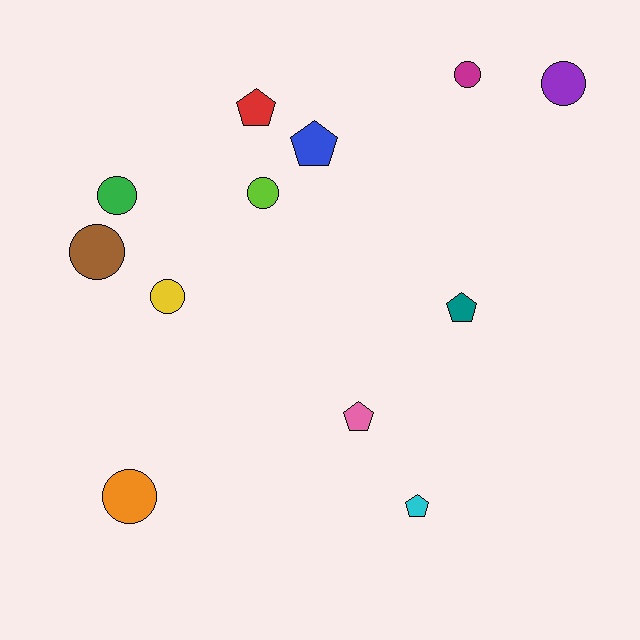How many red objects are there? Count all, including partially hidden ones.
There is 1 red object.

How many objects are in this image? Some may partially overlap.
There are 12 objects.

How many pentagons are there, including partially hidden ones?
There are 5 pentagons.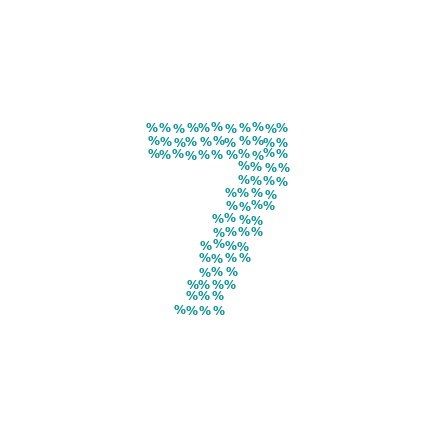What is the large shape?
The large shape is the digit 7.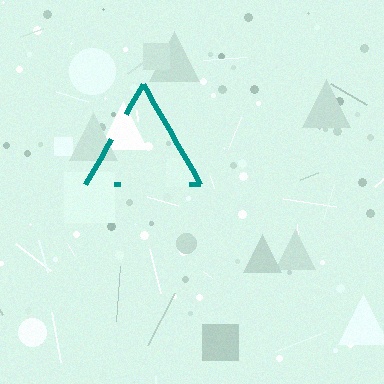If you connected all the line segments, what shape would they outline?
They would outline a triangle.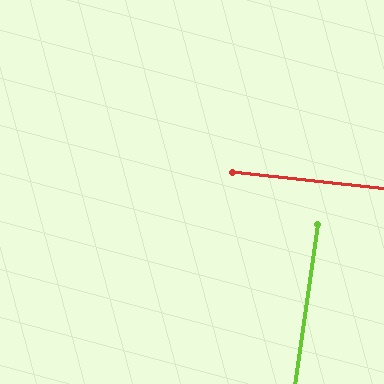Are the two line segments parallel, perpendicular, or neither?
Perpendicular — they meet at approximately 88°.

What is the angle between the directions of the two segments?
Approximately 88 degrees.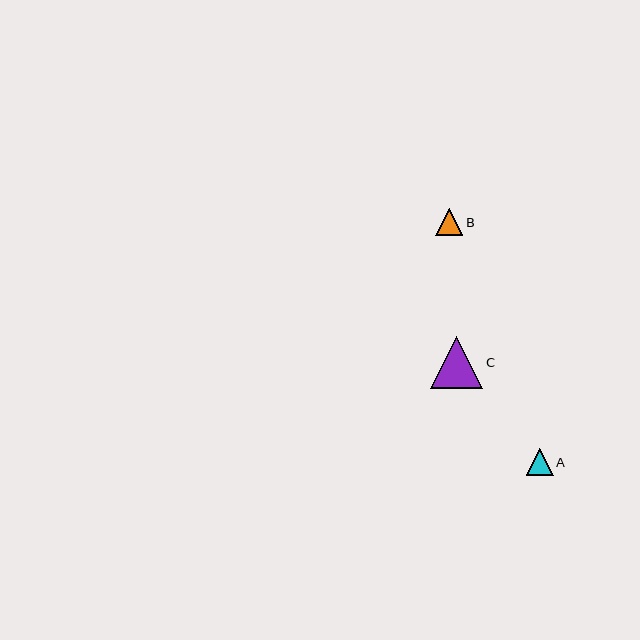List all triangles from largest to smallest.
From largest to smallest: C, B, A.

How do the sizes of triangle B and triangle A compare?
Triangle B and triangle A are approximately the same size.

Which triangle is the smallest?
Triangle A is the smallest with a size of approximately 26 pixels.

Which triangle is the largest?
Triangle C is the largest with a size of approximately 52 pixels.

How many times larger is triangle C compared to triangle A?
Triangle C is approximately 2.0 times the size of triangle A.